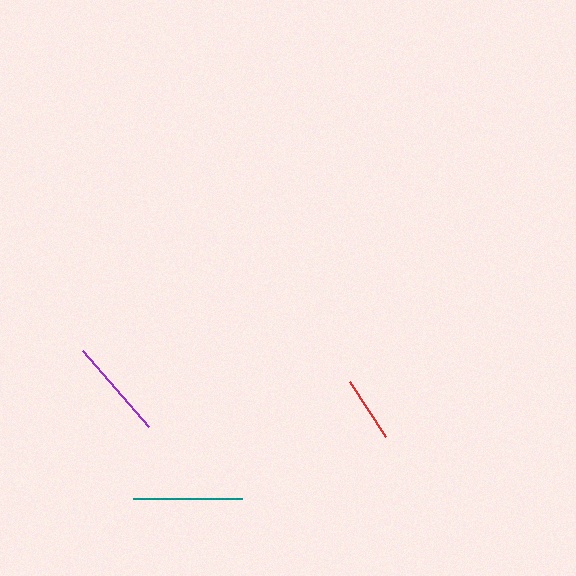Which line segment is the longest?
The teal line is the longest at approximately 109 pixels.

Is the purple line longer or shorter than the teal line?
The teal line is longer than the purple line.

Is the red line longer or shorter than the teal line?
The teal line is longer than the red line.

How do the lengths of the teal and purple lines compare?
The teal and purple lines are approximately the same length.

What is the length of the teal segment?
The teal segment is approximately 109 pixels long.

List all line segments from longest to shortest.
From longest to shortest: teal, purple, red.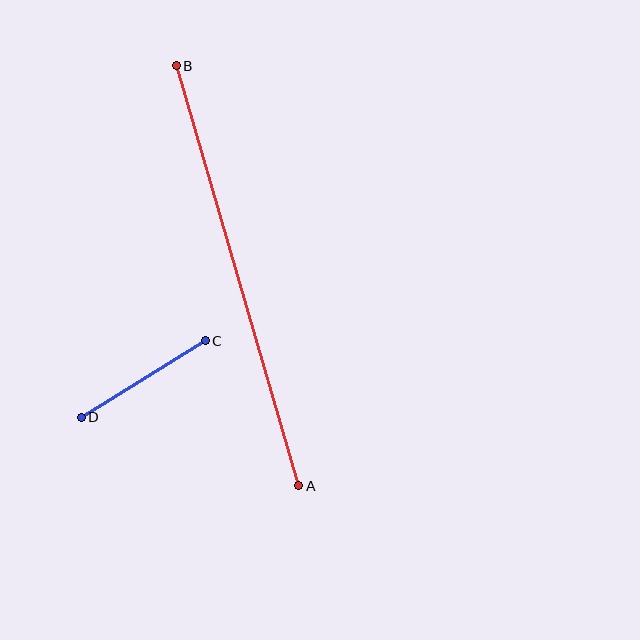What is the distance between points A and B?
The distance is approximately 438 pixels.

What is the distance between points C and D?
The distance is approximately 146 pixels.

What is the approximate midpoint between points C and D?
The midpoint is at approximately (143, 379) pixels.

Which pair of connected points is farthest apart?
Points A and B are farthest apart.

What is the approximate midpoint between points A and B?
The midpoint is at approximately (238, 276) pixels.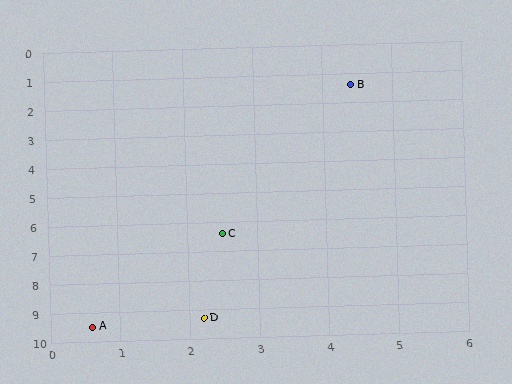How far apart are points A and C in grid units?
Points A and C are about 3.6 grid units apart.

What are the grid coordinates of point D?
Point D is at approximately (2.2, 9.3).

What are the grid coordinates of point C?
Point C is at approximately (2.5, 6.4).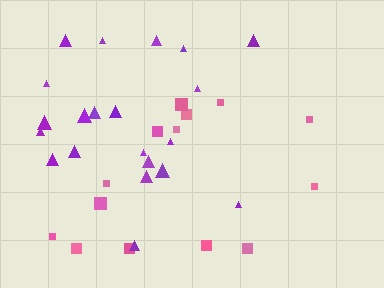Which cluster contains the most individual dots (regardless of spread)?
Purple (21).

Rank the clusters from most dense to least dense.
purple, pink.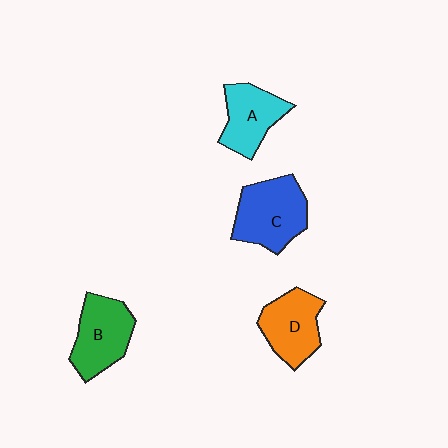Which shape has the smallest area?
Shape A (cyan).